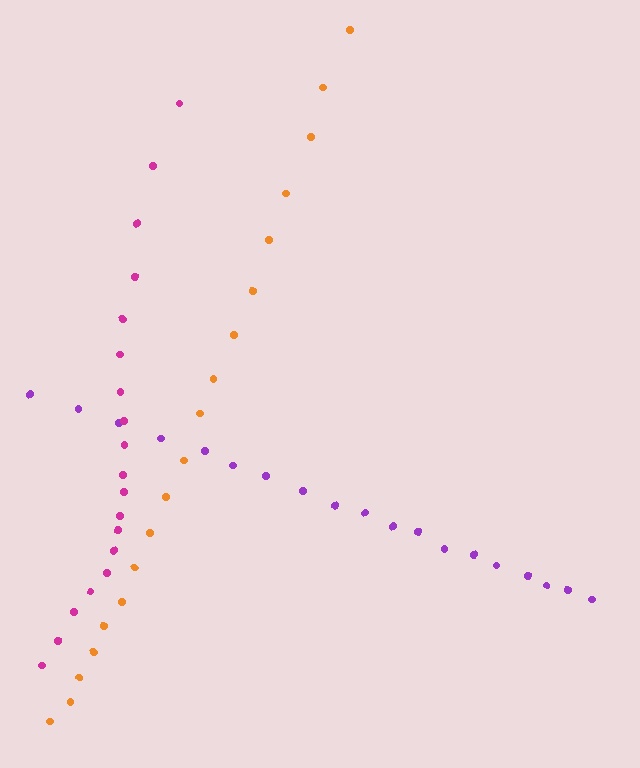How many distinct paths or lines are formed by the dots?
There are 3 distinct paths.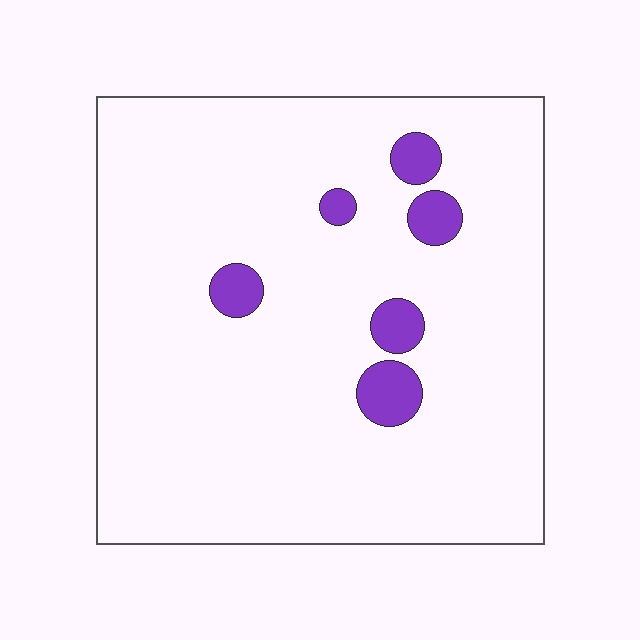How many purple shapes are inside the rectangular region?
6.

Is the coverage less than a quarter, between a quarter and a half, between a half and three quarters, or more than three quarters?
Less than a quarter.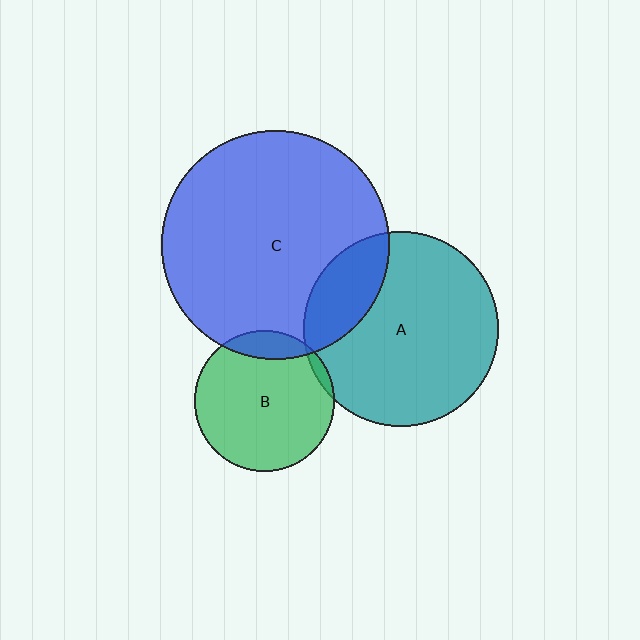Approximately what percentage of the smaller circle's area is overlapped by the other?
Approximately 10%.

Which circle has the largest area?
Circle C (blue).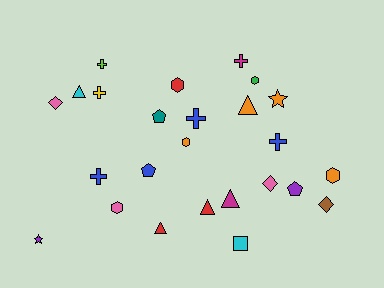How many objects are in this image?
There are 25 objects.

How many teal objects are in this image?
There is 1 teal object.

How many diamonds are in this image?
There are 3 diamonds.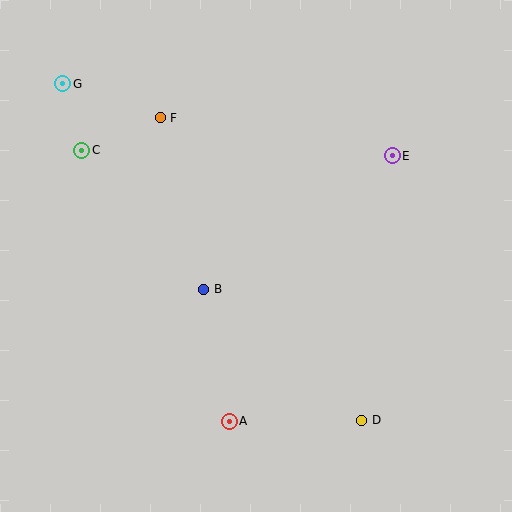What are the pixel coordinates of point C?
Point C is at (82, 150).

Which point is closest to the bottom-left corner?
Point A is closest to the bottom-left corner.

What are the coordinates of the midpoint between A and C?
The midpoint between A and C is at (156, 286).